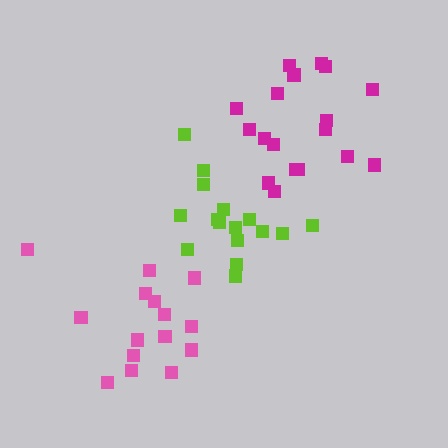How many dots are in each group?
Group 1: 16 dots, Group 2: 18 dots, Group 3: 15 dots (49 total).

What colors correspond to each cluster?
The clusters are colored: lime, magenta, pink.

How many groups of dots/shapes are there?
There are 3 groups.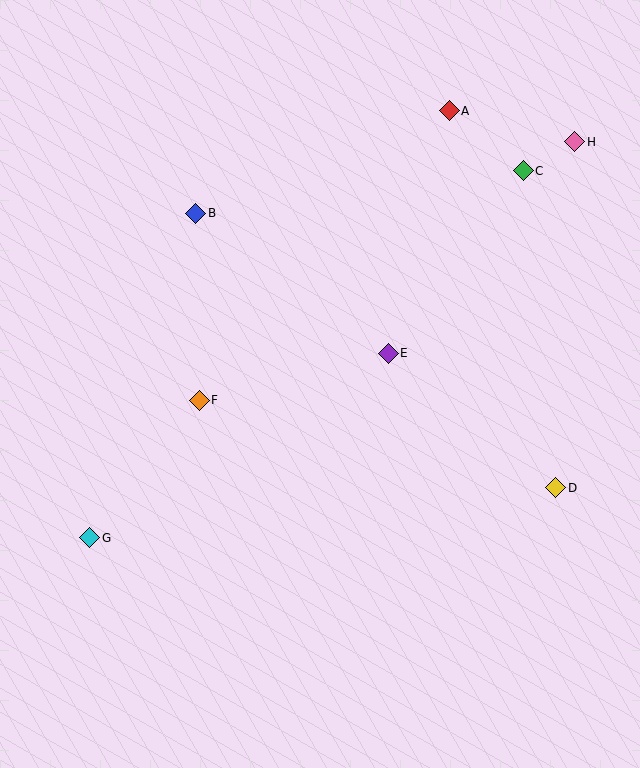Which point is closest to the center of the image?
Point E at (388, 353) is closest to the center.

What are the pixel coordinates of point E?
Point E is at (388, 353).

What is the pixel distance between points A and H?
The distance between A and H is 129 pixels.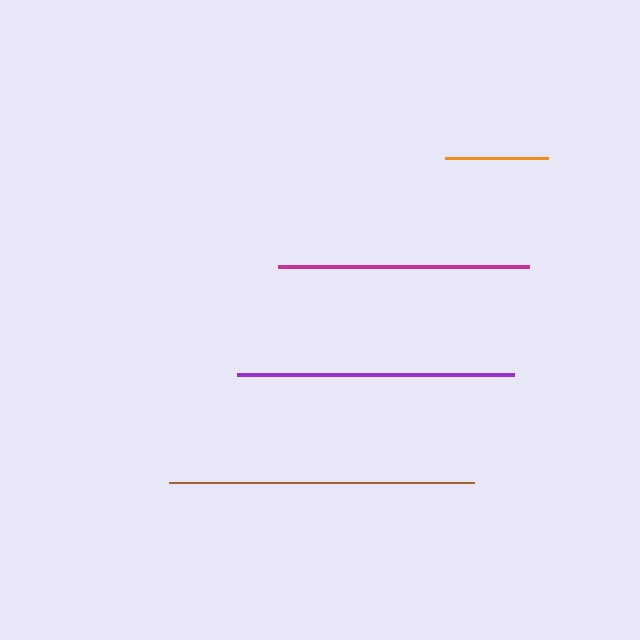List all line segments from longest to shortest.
From longest to shortest: brown, purple, magenta, orange.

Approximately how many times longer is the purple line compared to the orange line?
The purple line is approximately 2.7 times the length of the orange line.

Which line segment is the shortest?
The orange line is the shortest at approximately 103 pixels.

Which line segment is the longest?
The brown line is the longest at approximately 306 pixels.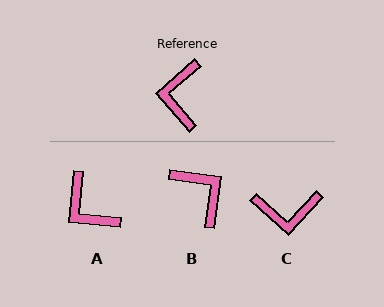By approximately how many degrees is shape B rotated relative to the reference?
Approximately 138 degrees clockwise.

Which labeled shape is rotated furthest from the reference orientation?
B, about 138 degrees away.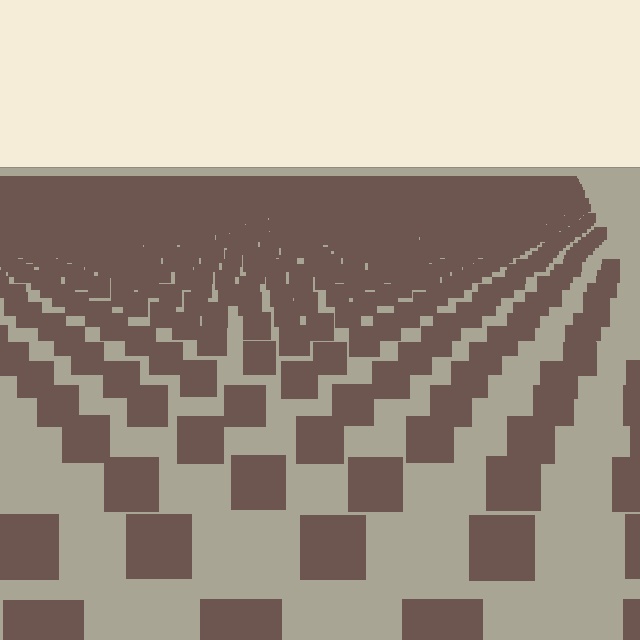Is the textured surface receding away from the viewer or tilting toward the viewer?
The surface is receding away from the viewer. Texture elements get smaller and denser toward the top.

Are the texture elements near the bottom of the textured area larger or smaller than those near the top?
Larger. Near the bottom, elements are closer to the viewer and appear at a bigger on-screen size.